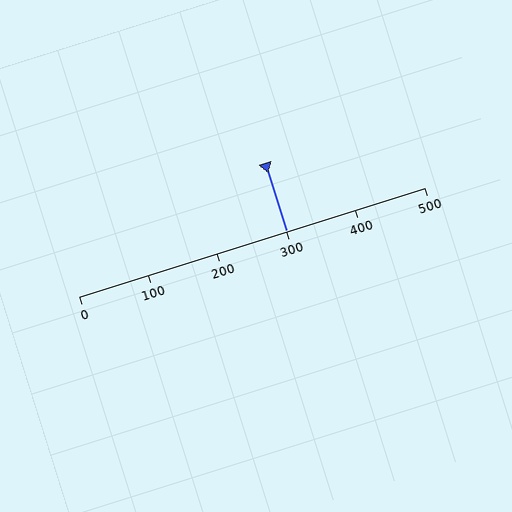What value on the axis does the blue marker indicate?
The marker indicates approximately 300.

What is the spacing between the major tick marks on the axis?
The major ticks are spaced 100 apart.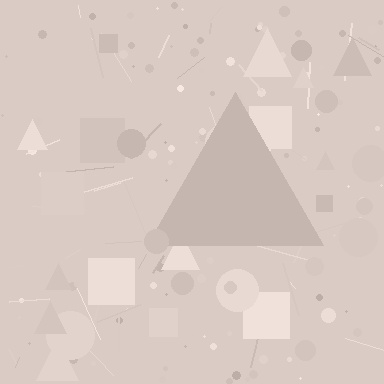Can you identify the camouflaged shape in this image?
The camouflaged shape is a triangle.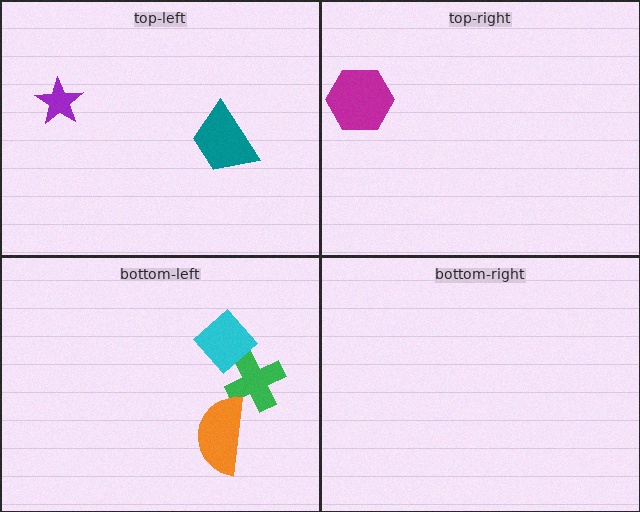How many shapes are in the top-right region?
1.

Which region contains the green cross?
The bottom-left region.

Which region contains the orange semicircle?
The bottom-left region.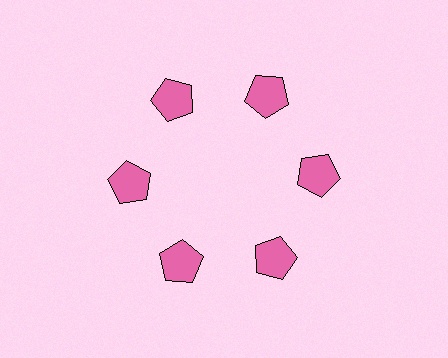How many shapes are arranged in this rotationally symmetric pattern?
There are 6 shapes, arranged in 6 groups of 1.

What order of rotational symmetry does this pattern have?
This pattern has 6-fold rotational symmetry.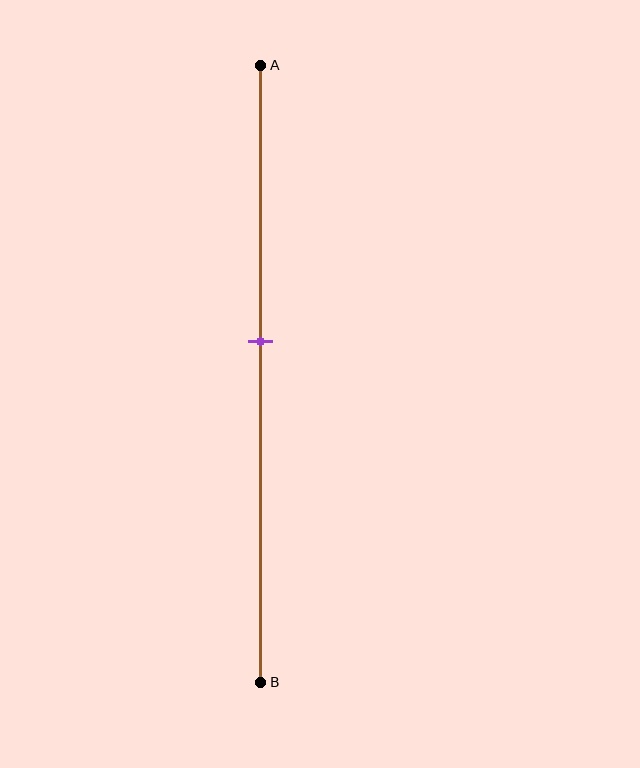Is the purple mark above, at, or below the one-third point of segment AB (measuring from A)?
The purple mark is below the one-third point of segment AB.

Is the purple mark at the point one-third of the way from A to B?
No, the mark is at about 45% from A, not at the 33% one-third point.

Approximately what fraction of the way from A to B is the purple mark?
The purple mark is approximately 45% of the way from A to B.